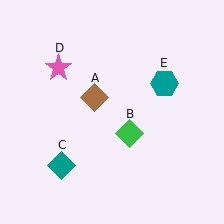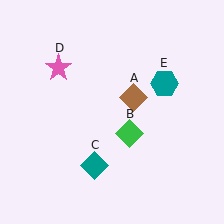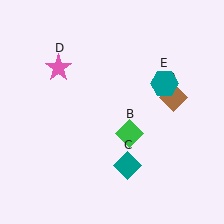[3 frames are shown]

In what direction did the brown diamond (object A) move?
The brown diamond (object A) moved right.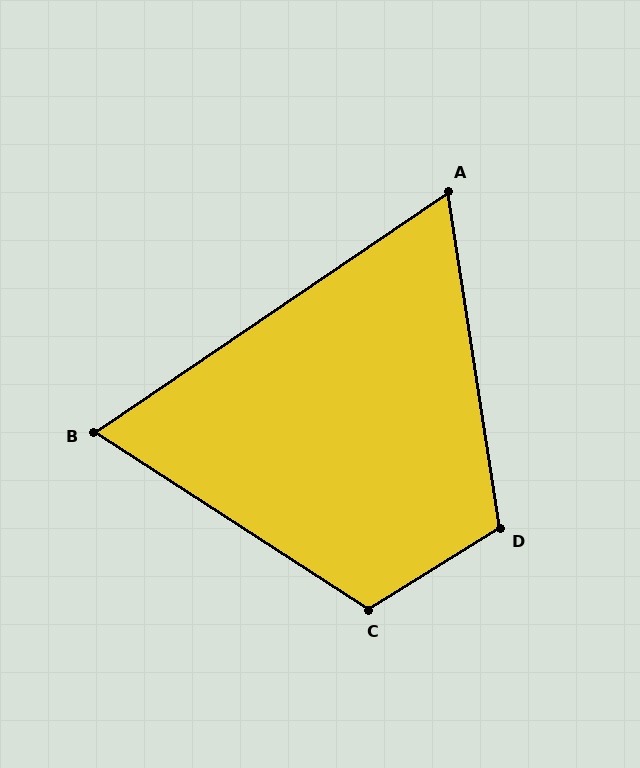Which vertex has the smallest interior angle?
A, at approximately 65 degrees.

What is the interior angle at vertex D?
Approximately 113 degrees (obtuse).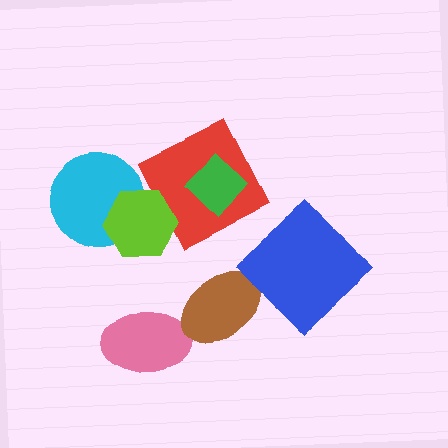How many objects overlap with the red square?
2 objects overlap with the red square.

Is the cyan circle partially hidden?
Yes, it is partially covered by another shape.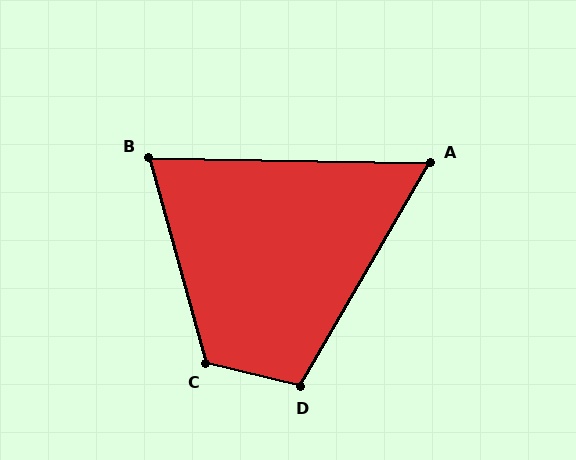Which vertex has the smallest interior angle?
A, at approximately 61 degrees.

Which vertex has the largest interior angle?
C, at approximately 119 degrees.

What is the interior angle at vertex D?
Approximately 106 degrees (obtuse).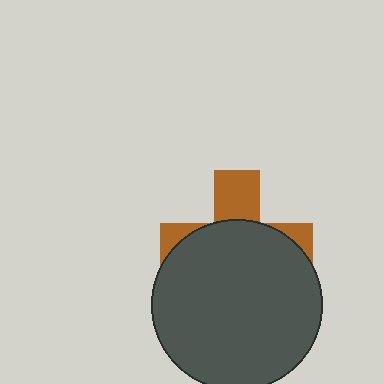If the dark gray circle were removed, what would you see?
You would see the complete brown cross.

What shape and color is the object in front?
The object in front is a dark gray circle.